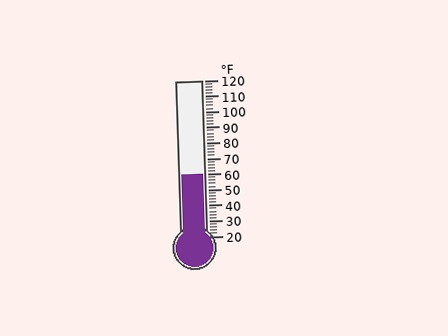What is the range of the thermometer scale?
The thermometer scale ranges from 20°F to 120°F.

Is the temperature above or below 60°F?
The temperature is at 60°F.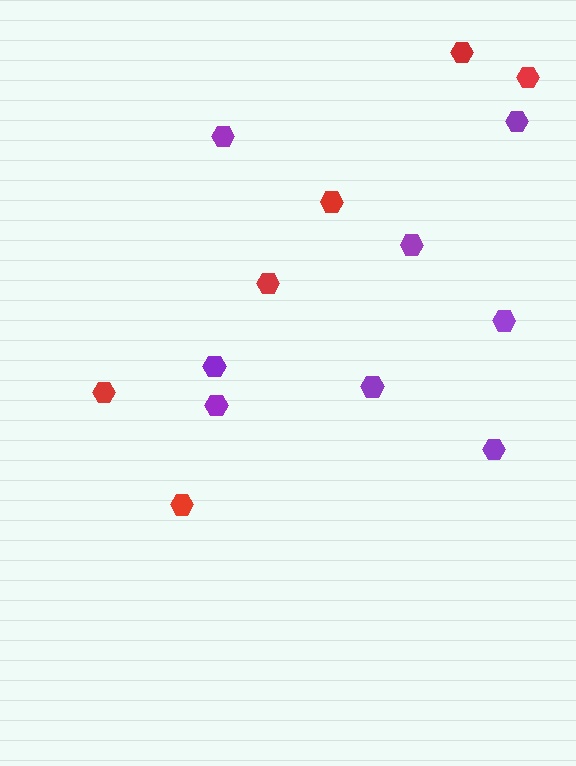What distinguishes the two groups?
There are 2 groups: one group of red hexagons (6) and one group of purple hexagons (8).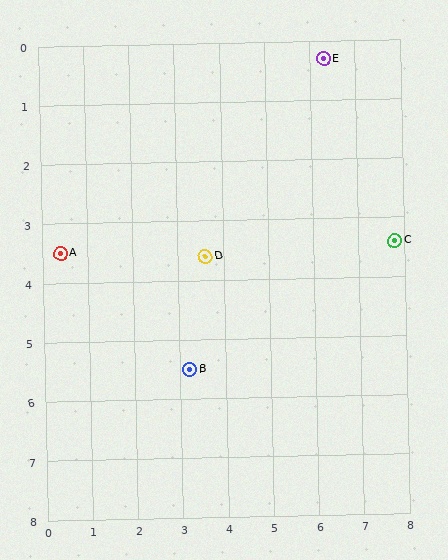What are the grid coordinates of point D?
Point D is at approximately (3.6, 3.6).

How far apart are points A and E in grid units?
Points A and E are about 6.7 grid units apart.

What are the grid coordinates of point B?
Point B is at approximately (3.2, 5.5).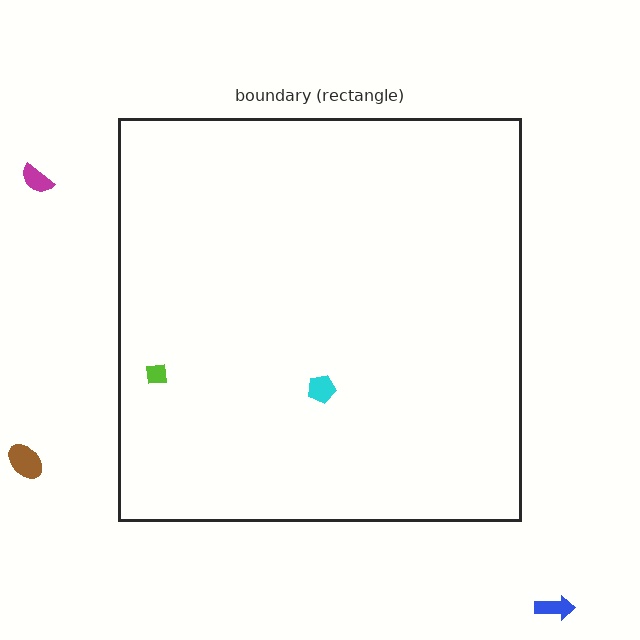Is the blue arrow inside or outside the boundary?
Outside.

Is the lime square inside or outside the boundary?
Inside.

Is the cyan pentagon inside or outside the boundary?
Inside.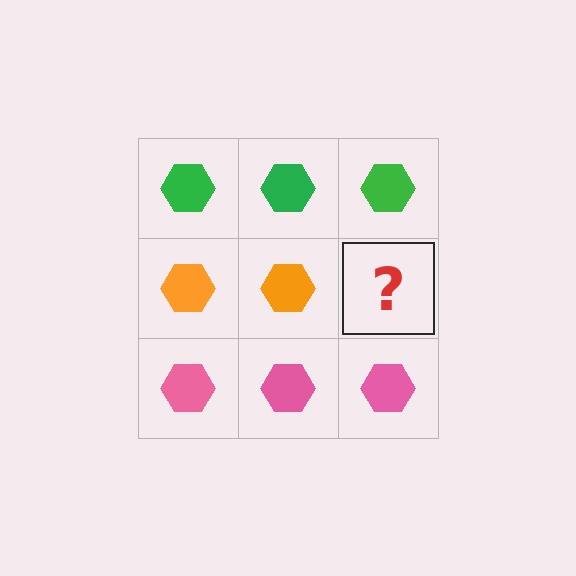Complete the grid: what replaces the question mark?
The question mark should be replaced with an orange hexagon.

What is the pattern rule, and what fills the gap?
The rule is that each row has a consistent color. The gap should be filled with an orange hexagon.